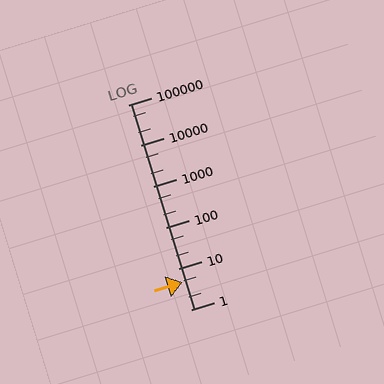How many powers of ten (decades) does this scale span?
The scale spans 5 decades, from 1 to 100000.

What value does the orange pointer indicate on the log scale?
The pointer indicates approximately 4.7.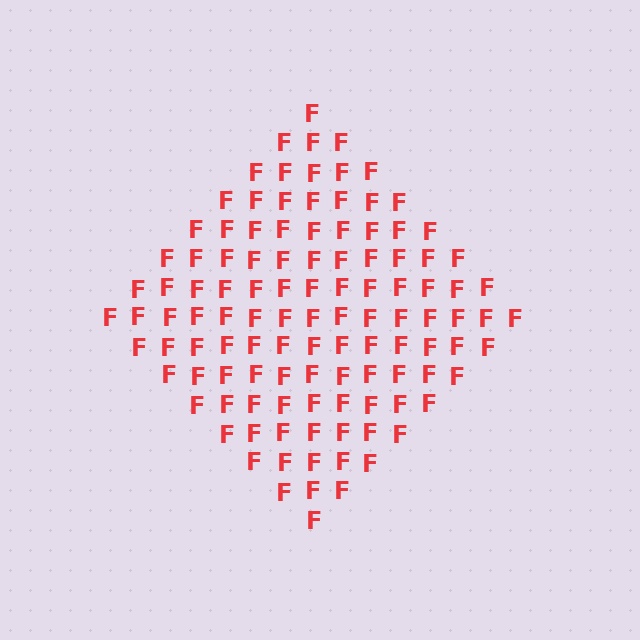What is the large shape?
The large shape is a diamond.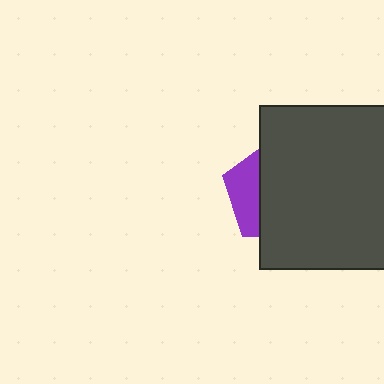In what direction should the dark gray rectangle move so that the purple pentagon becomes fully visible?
The dark gray rectangle should move right. That is the shortest direction to clear the overlap and leave the purple pentagon fully visible.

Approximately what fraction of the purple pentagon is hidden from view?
Roughly 70% of the purple pentagon is hidden behind the dark gray rectangle.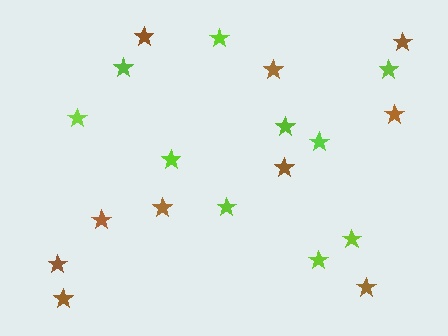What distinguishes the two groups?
There are 2 groups: one group of brown stars (10) and one group of lime stars (10).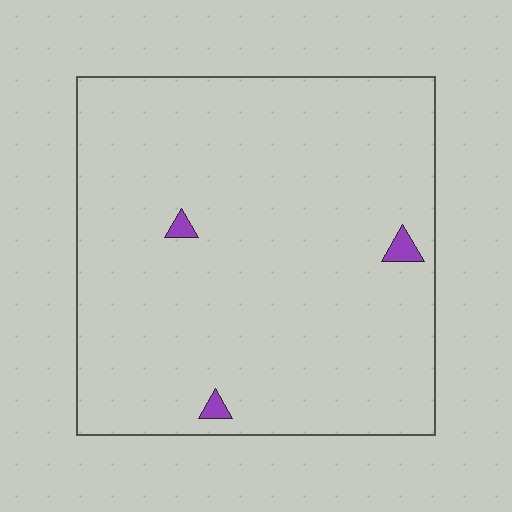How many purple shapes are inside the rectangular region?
3.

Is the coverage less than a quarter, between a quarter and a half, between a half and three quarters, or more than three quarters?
Less than a quarter.